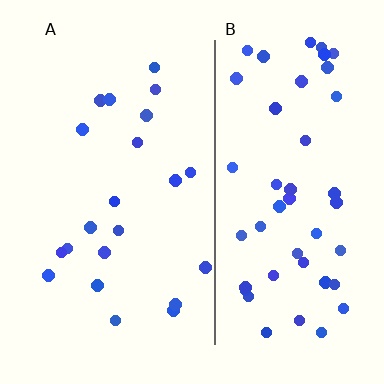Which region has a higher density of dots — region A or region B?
B (the right).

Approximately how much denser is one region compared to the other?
Approximately 2.3× — region B over region A.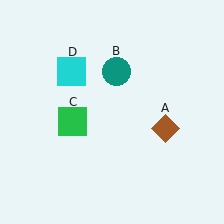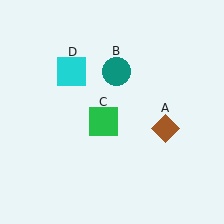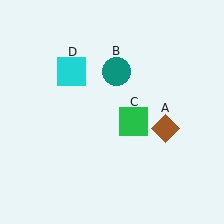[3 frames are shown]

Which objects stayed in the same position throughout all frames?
Brown diamond (object A) and teal circle (object B) and cyan square (object D) remained stationary.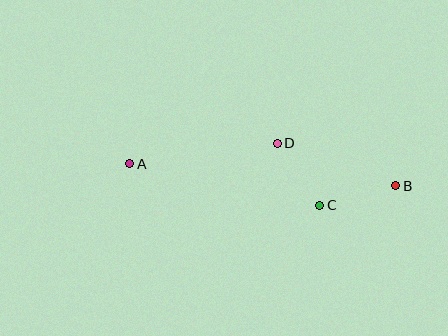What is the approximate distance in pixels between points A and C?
The distance between A and C is approximately 194 pixels.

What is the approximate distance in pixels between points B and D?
The distance between B and D is approximately 126 pixels.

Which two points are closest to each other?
Points C and D are closest to each other.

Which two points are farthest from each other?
Points A and B are farthest from each other.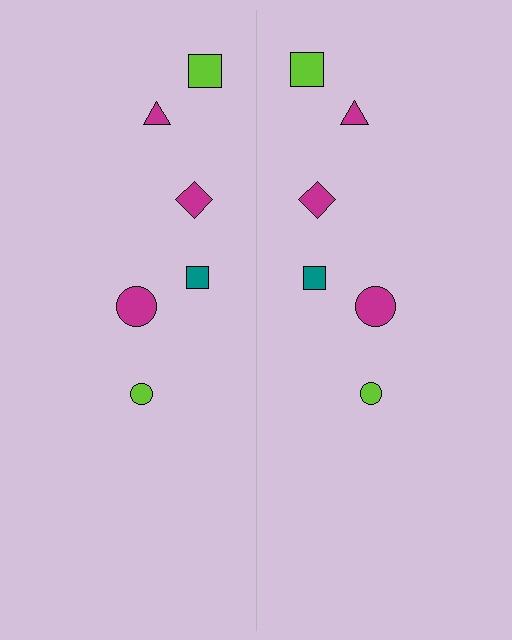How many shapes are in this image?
There are 12 shapes in this image.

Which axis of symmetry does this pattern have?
The pattern has a vertical axis of symmetry running through the center of the image.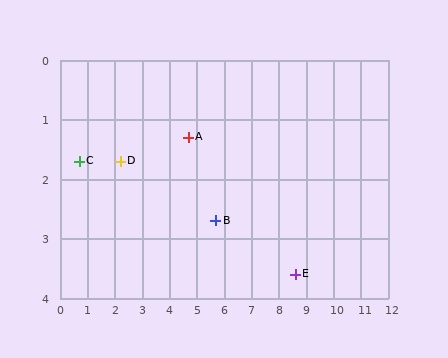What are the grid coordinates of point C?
Point C is at approximately (0.7, 1.7).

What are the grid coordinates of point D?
Point D is at approximately (2.2, 1.7).